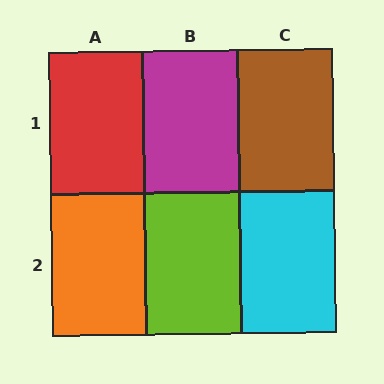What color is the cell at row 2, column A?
Orange.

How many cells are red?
1 cell is red.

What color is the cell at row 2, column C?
Cyan.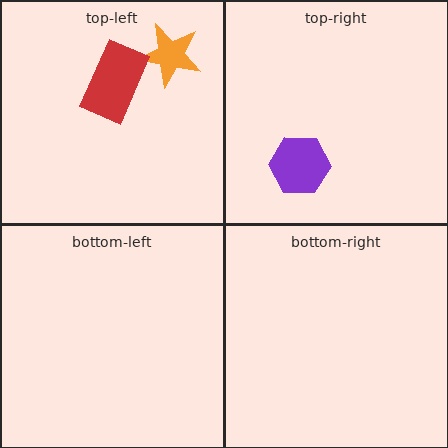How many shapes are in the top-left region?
2.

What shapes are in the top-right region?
The purple hexagon.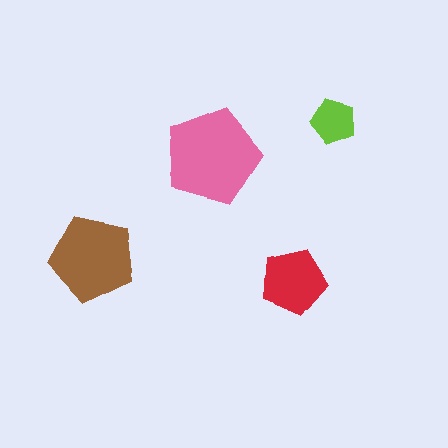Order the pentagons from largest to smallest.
the pink one, the brown one, the red one, the lime one.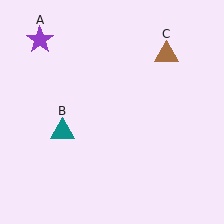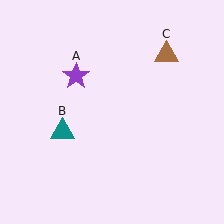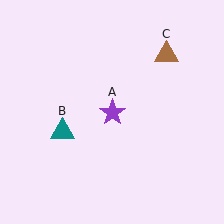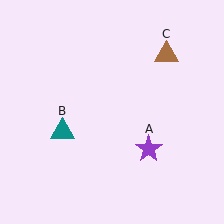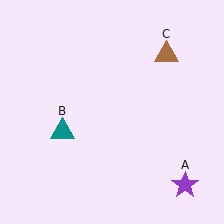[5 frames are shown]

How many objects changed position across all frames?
1 object changed position: purple star (object A).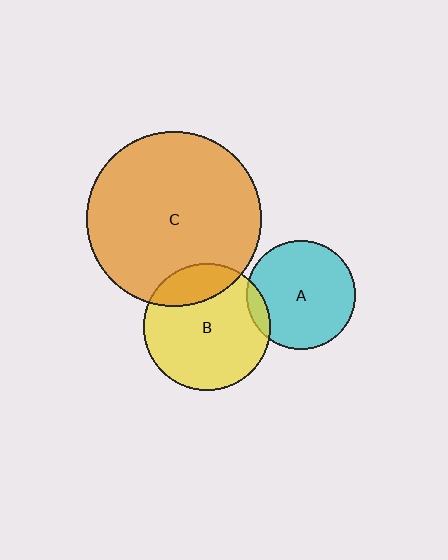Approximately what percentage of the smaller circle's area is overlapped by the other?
Approximately 10%.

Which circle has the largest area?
Circle C (orange).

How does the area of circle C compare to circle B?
Approximately 1.9 times.